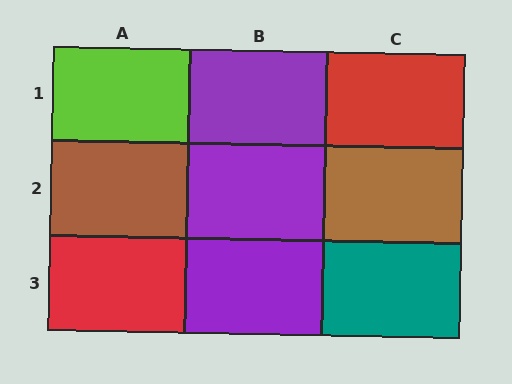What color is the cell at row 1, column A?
Lime.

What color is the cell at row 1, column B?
Purple.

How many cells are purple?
3 cells are purple.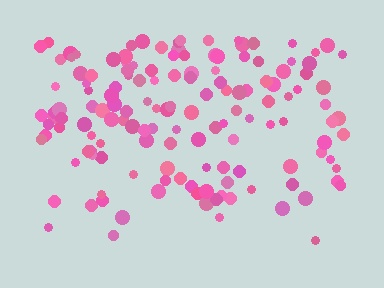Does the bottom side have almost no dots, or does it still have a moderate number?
Still a moderate number, just noticeably fewer than the top.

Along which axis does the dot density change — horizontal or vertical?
Vertical.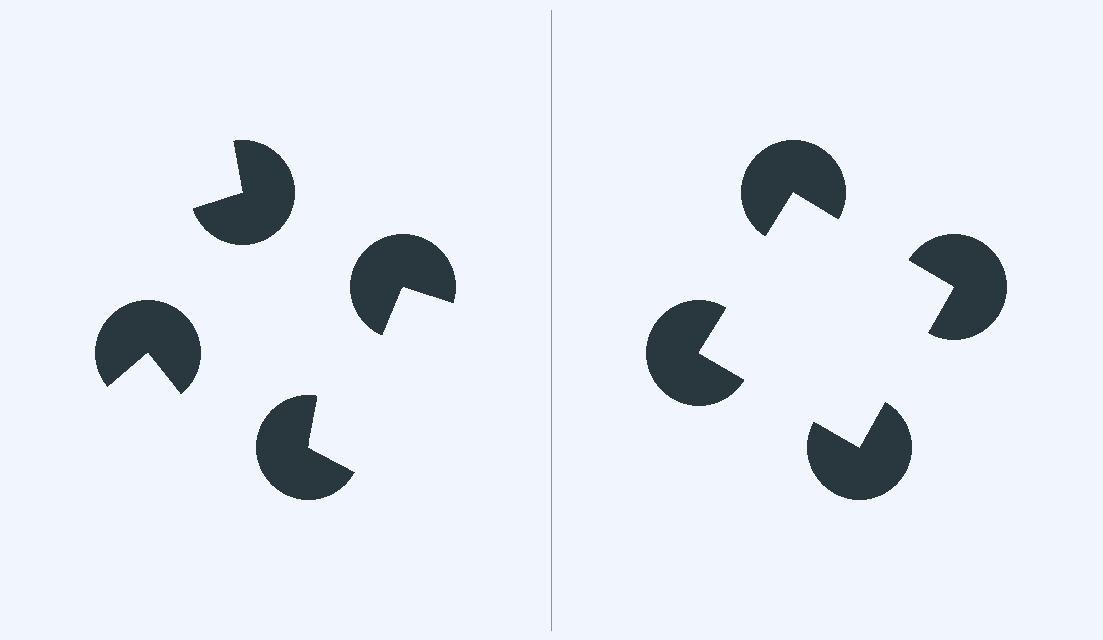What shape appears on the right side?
An illusory square.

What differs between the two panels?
The pac-man discs are positioned identically on both sides; only the wedge orientations differ. On the right they align to a square; on the left they are misaligned.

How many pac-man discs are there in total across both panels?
8 — 4 on each side.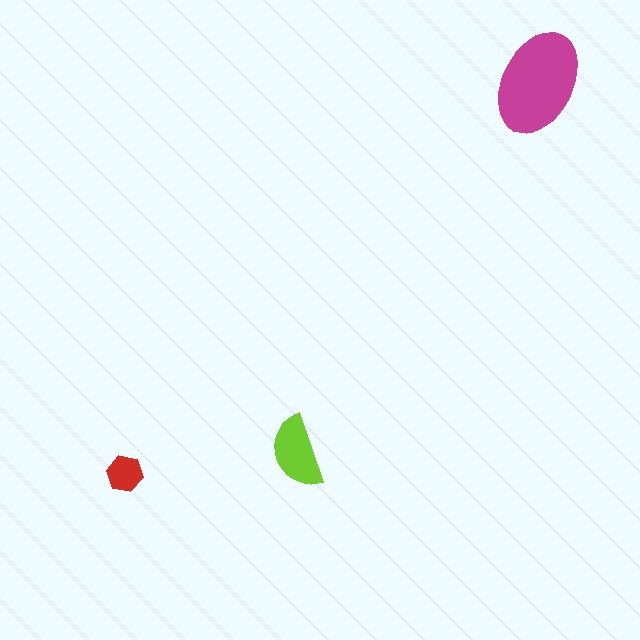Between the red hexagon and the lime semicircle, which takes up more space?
The lime semicircle.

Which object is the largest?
The magenta ellipse.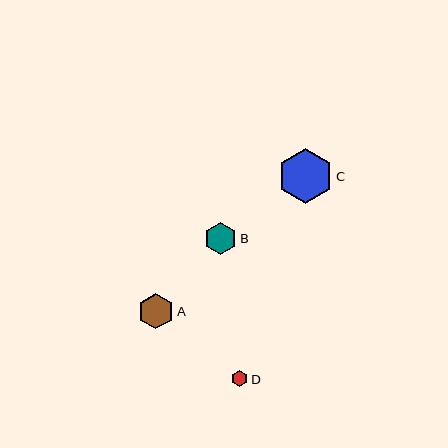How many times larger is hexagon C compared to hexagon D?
Hexagon C is approximately 3.4 times the size of hexagon D.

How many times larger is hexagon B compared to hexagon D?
Hexagon B is approximately 2.1 times the size of hexagon D.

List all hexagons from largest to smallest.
From largest to smallest: C, A, B, D.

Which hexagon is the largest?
Hexagon C is the largest with a size of approximately 55 pixels.